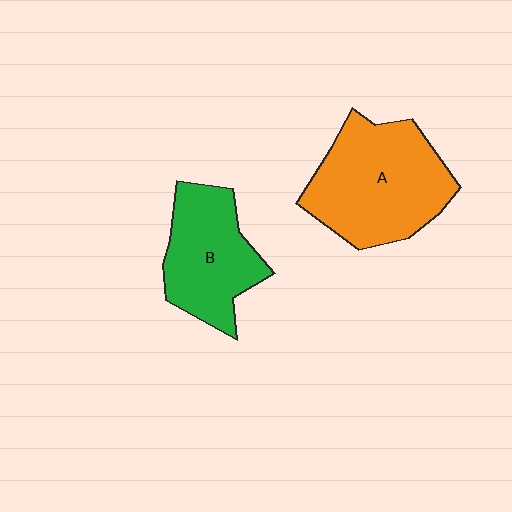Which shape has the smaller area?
Shape B (green).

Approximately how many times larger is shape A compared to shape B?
Approximately 1.4 times.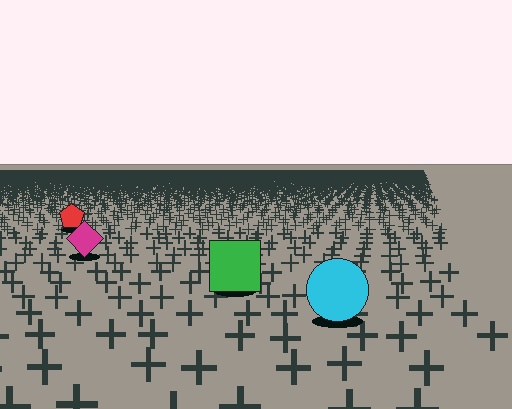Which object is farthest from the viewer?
The red pentagon is farthest from the viewer. It appears smaller and the ground texture around it is denser.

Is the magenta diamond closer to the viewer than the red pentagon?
Yes. The magenta diamond is closer — you can tell from the texture gradient: the ground texture is coarser near it.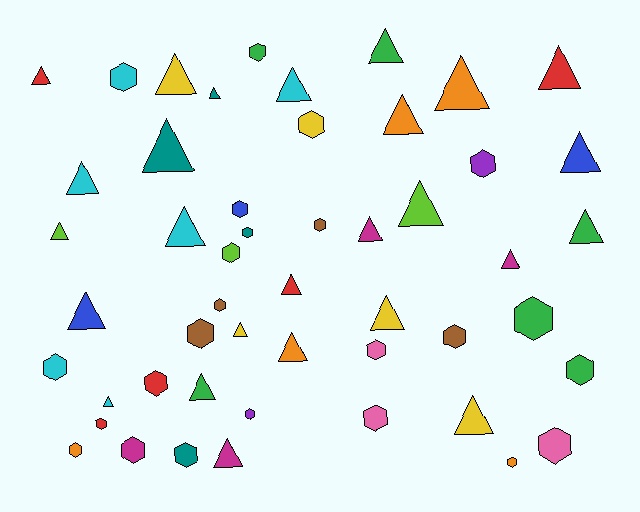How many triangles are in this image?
There are 26 triangles.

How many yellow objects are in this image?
There are 5 yellow objects.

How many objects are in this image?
There are 50 objects.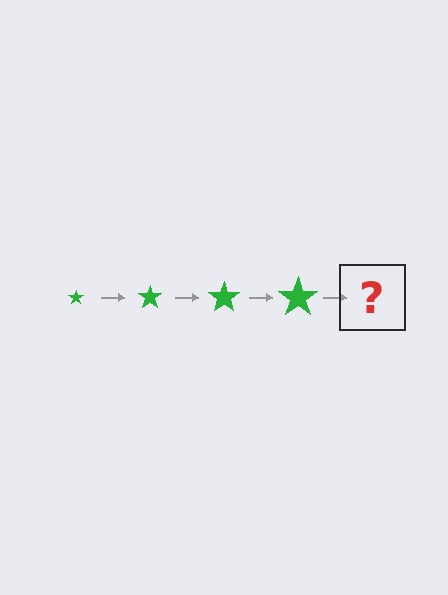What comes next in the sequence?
The next element should be a green star, larger than the previous one.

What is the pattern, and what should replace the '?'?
The pattern is that the star gets progressively larger each step. The '?' should be a green star, larger than the previous one.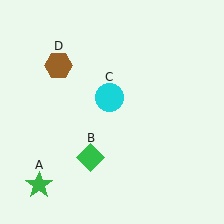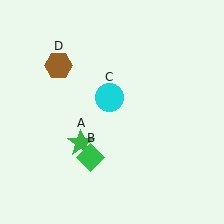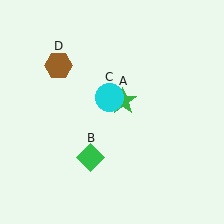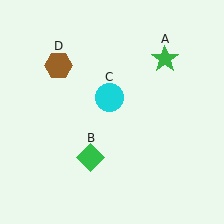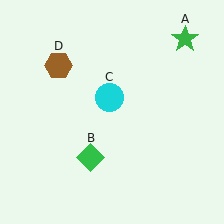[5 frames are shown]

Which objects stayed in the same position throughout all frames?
Green diamond (object B) and cyan circle (object C) and brown hexagon (object D) remained stationary.